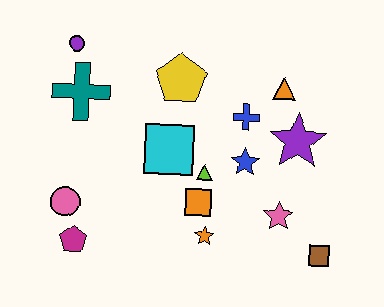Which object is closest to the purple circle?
The teal cross is closest to the purple circle.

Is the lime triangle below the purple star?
Yes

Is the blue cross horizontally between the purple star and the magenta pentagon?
Yes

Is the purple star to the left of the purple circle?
No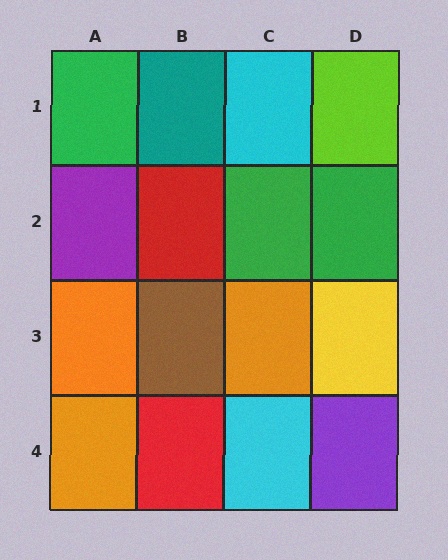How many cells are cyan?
2 cells are cyan.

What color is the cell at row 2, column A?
Purple.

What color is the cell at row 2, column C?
Green.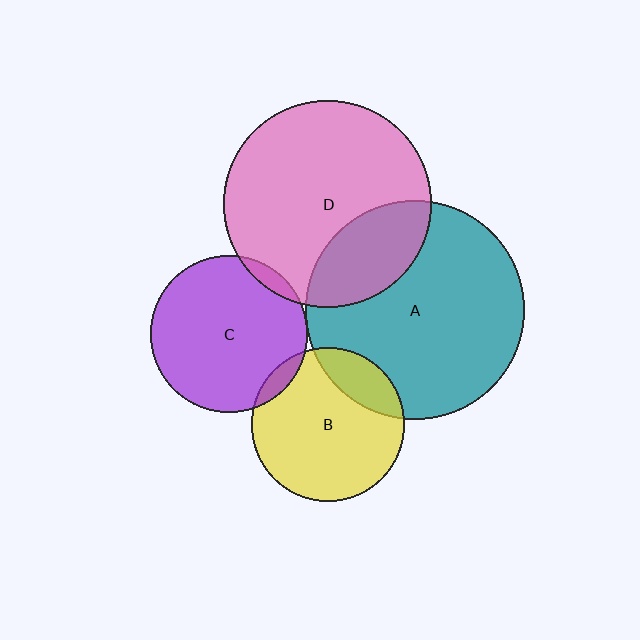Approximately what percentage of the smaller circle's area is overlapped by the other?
Approximately 5%.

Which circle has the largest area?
Circle A (teal).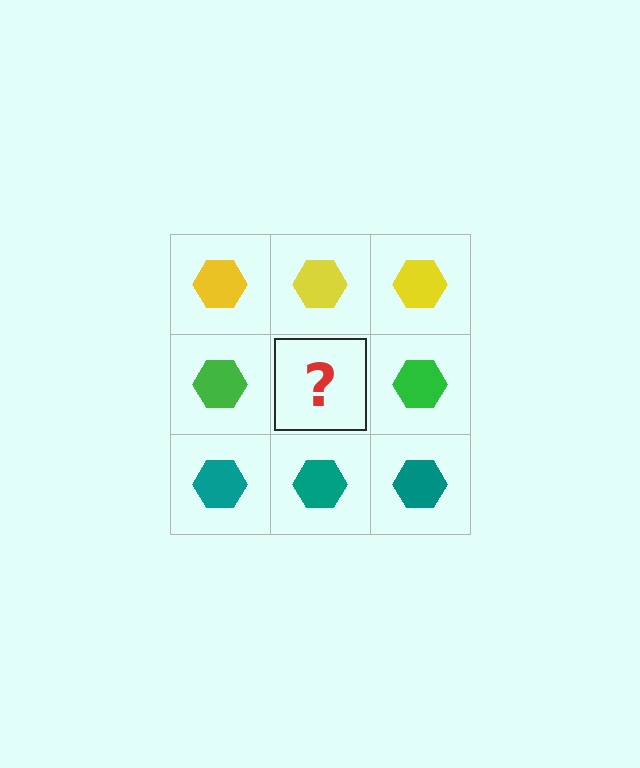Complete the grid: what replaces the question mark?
The question mark should be replaced with a green hexagon.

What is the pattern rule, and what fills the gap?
The rule is that each row has a consistent color. The gap should be filled with a green hexagon.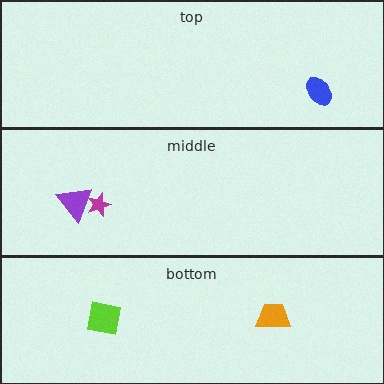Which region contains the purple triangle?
The middle region.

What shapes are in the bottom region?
The lime square, the orange trapezoid.